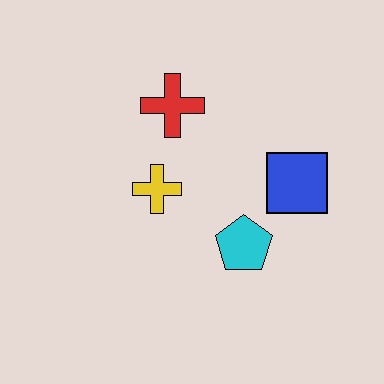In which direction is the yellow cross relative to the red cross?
The yellow cross is below the red cross.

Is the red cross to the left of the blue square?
Yes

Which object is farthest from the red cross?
The cyan pentagon is farthest from the red cross.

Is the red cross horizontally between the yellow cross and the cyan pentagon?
Yes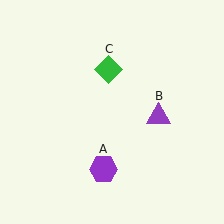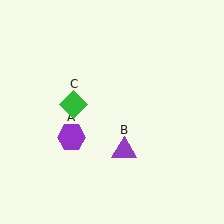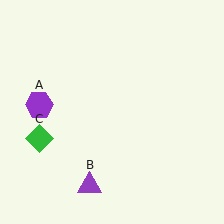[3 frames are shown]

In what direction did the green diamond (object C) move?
The green diamond (object C) moved down and to the left.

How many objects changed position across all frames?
3 objects changed position: purple hexagon (object A), purple triangle (object B), green diamond (object C).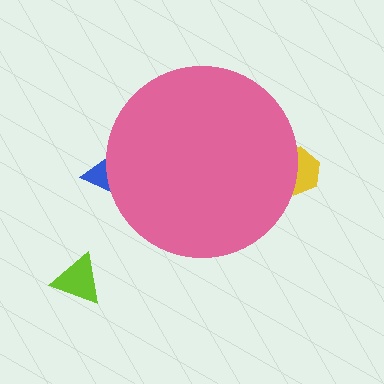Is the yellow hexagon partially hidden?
Yes, the yellow hexagon is partially hidden behind the pink circle.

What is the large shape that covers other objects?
A pink circle.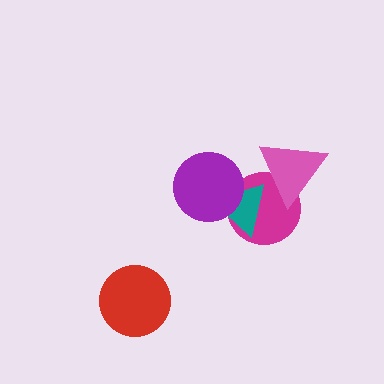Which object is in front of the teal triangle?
The purple circle is in front of the teal triangle.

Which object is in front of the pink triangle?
The teal triangle is in front of the pink triangle.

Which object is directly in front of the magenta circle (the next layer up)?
The pink triangle is directly in front of the magenta circle.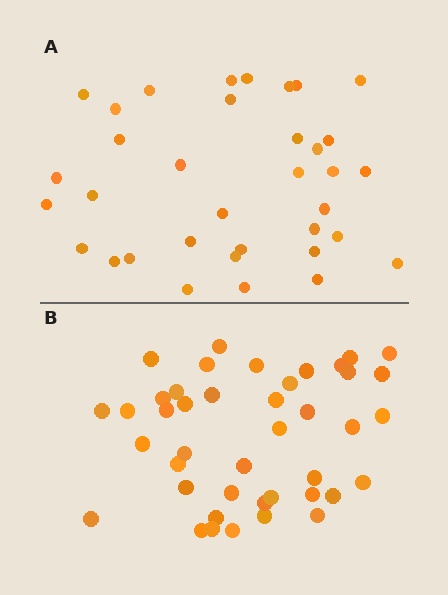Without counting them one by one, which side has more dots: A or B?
Region B (the bottom region) has more dots.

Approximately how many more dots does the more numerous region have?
Region B has roughly 8 or so more dots than region A.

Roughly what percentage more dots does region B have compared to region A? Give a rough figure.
About 20% more.